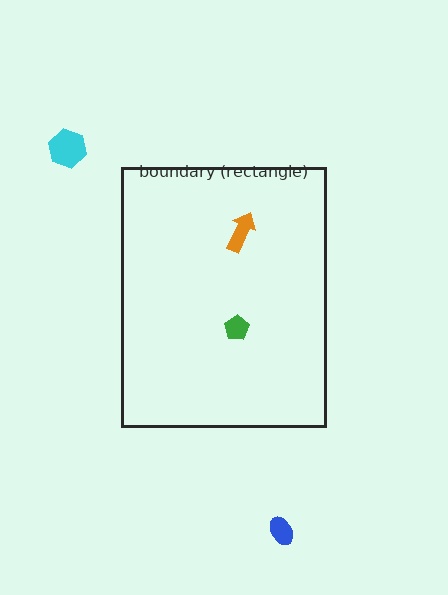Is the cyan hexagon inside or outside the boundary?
Outside.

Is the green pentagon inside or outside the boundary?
Inside.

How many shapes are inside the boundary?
2 inside, 2 outside.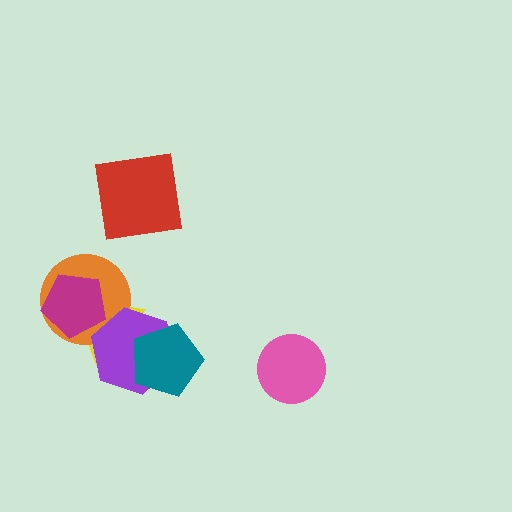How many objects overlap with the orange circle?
3 objects overlap with the orange circle.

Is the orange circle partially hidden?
Yes, it is partially covered by another shape.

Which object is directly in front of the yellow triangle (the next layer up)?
The orange circle is directly in front of the yellow triangle.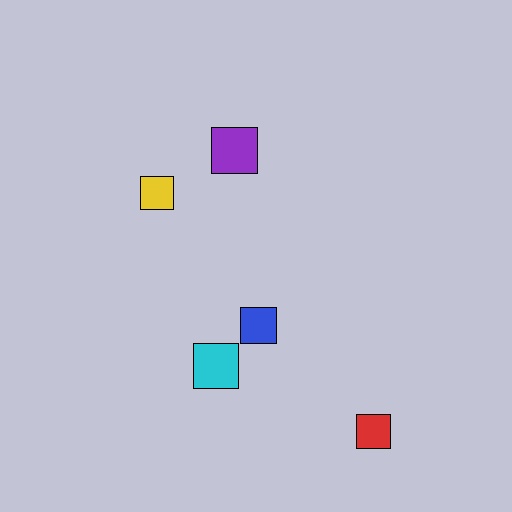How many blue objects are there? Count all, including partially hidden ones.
There is 1 blue object.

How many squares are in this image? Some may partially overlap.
There are 5 squares.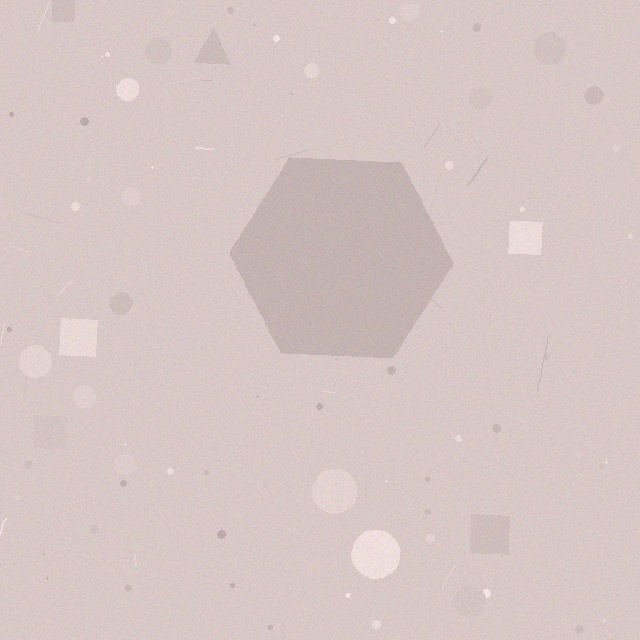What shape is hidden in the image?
A hexagon is hidden in the image.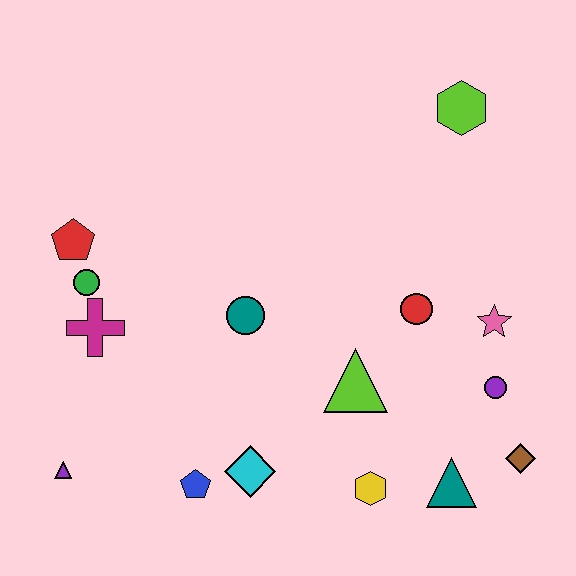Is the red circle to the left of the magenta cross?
No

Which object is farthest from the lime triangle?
The red pentagon is farthest from the lime triangle.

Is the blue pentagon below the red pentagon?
Yes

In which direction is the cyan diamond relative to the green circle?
The cyan diamond is below the green circle.